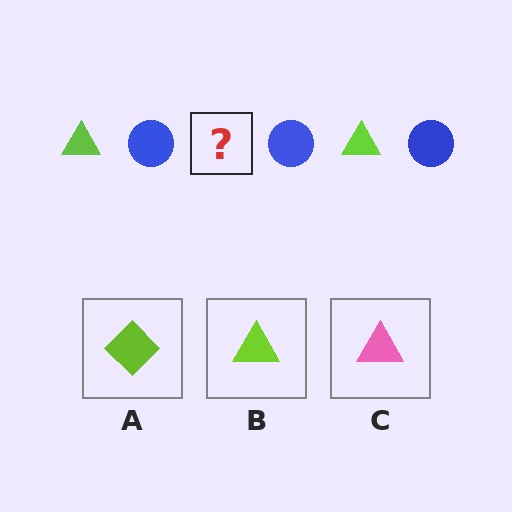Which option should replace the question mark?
Option B.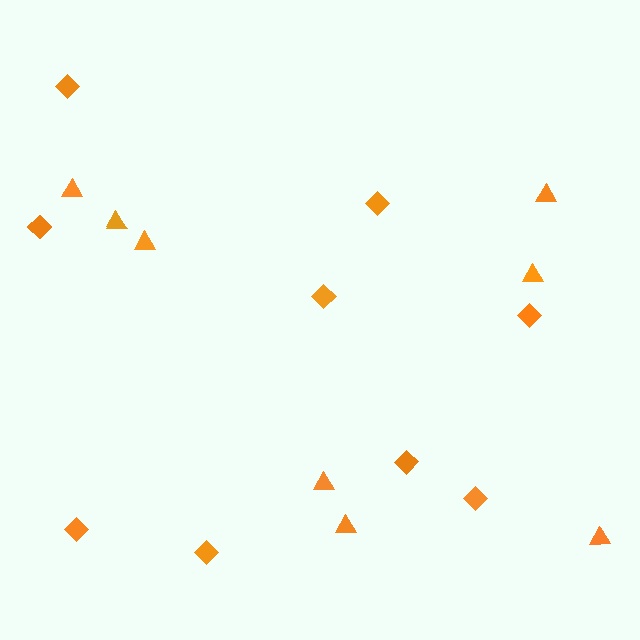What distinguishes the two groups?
There are 2 groups: one group of triangles (8) and one group of diamonds (9).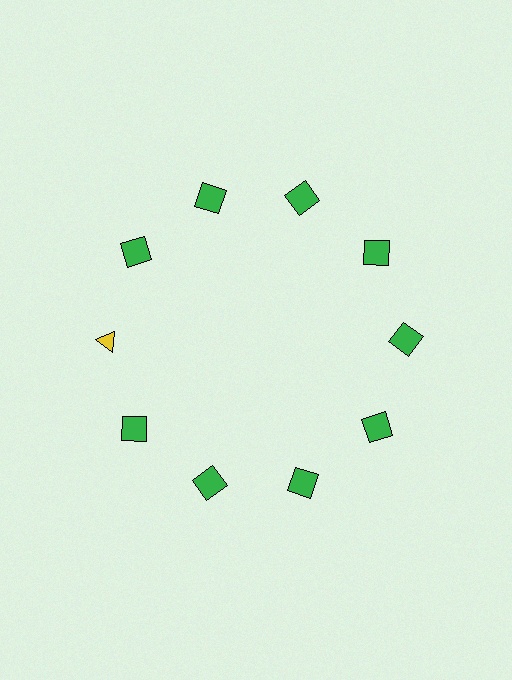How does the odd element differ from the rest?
It differs in both color (yellow instead of green) and shape (triangle instead of square).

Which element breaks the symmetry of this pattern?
The yellow triangle at roughly the 9 o'clock position breaks the symmetry. All other shapes are green squares.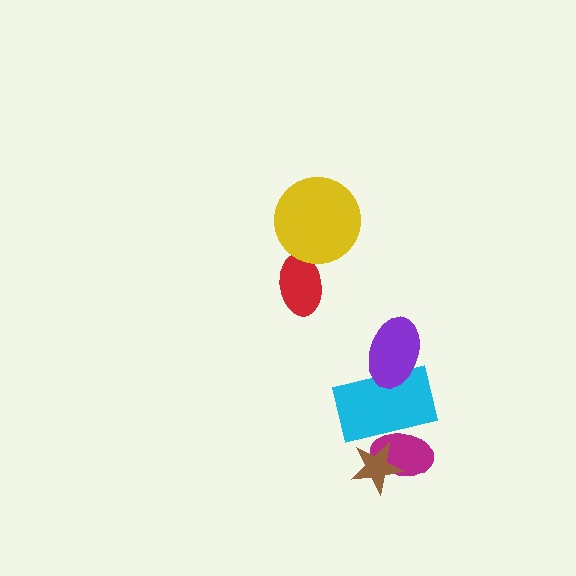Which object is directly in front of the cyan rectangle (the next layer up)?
The purple ellipse is directly in front of the cyan rectangle.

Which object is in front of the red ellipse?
The yellow circle is in front of the red ellipse.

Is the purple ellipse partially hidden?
No, no other shape covers it.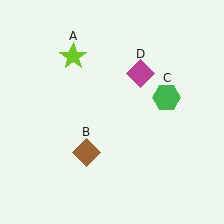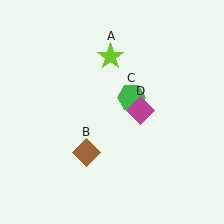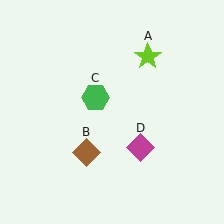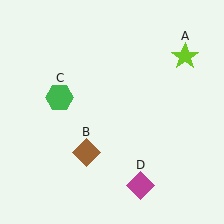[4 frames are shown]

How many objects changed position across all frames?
3 objects changed position: lime star (object A), green hexagon (object C), magenta diamond (object D).